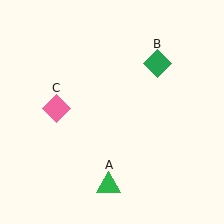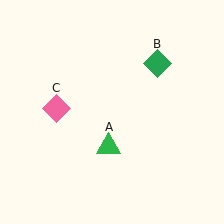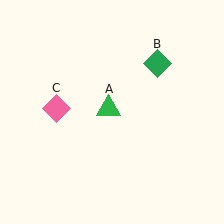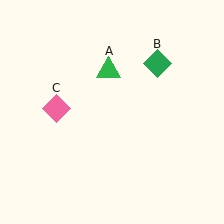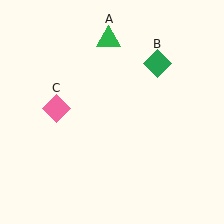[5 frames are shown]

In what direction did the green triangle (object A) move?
The green triangle (object A) moved up.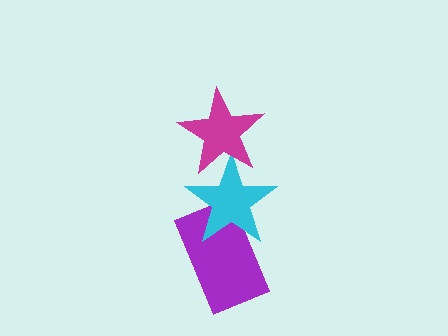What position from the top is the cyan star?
The cyan star is 2nd from the top.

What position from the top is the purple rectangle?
The purple rectangle is 3rd from the top.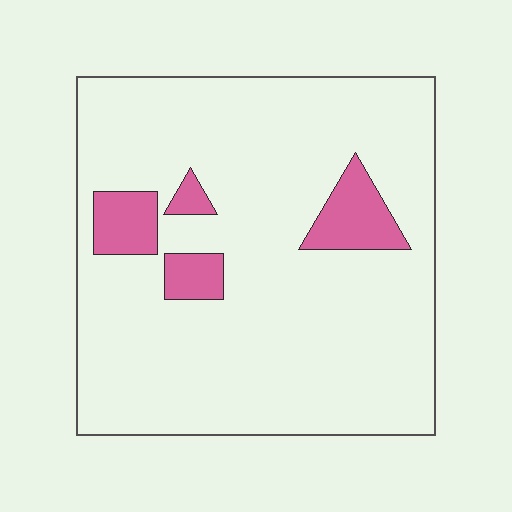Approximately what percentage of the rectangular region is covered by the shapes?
Approximately 10%.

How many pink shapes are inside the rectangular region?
4.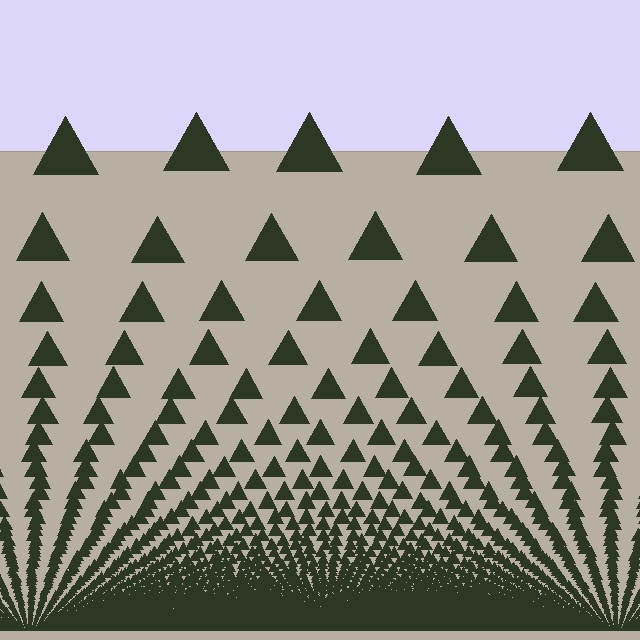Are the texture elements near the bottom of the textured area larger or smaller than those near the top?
Smaller. The gradient is inverted — elements near the bottom are smaller and denser.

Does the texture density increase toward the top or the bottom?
Density increases toward the bottom.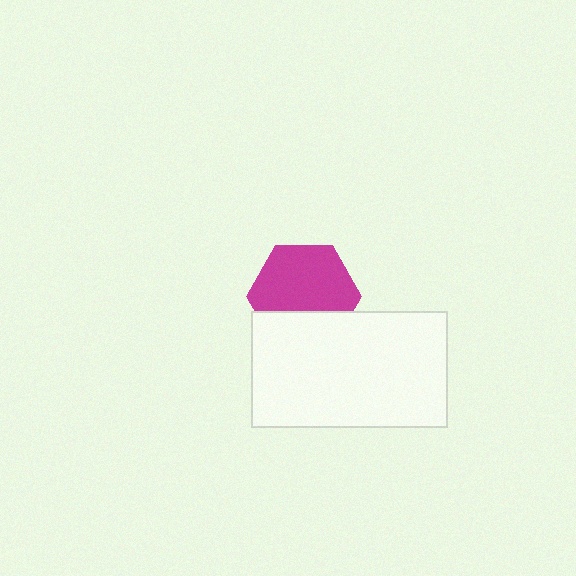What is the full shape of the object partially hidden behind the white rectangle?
The partially hidden object is a magenta hexagon.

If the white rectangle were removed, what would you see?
You would see the complete magenta hexagon.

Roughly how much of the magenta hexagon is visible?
Most of it is visible (roughly 68%).